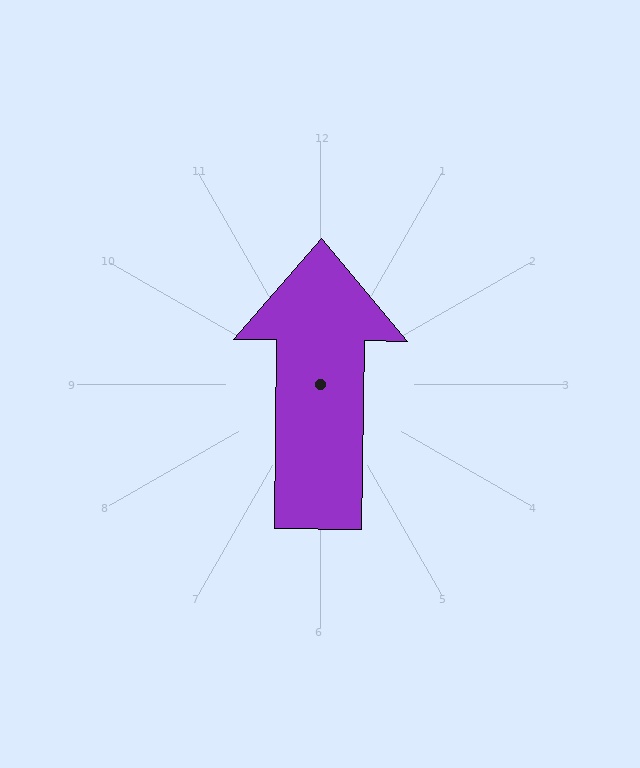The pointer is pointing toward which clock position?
Roughly 12 o'clock.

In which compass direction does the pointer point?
North.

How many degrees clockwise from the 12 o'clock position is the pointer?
Approximately 1 degrees.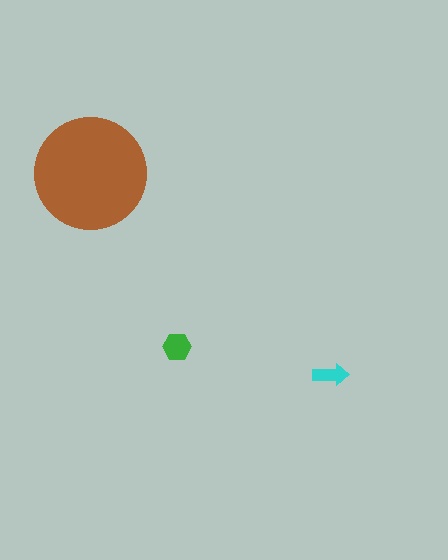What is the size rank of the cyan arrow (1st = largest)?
3rd.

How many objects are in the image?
There are 3 objects in the image.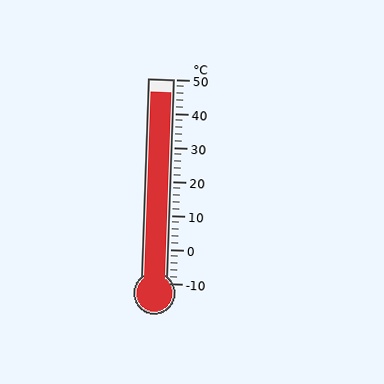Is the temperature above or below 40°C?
The temperature is above 40°C.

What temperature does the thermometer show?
The thermometer shows approximately 46°C.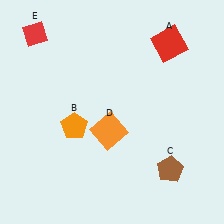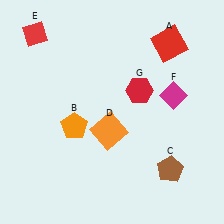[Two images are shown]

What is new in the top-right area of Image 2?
A magenta diamond (F) was added in the top-right area of Image 2.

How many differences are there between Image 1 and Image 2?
There are 2 differences between the two images.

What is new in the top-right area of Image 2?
A red hexagon (G) was added in the top-right area of Image 2.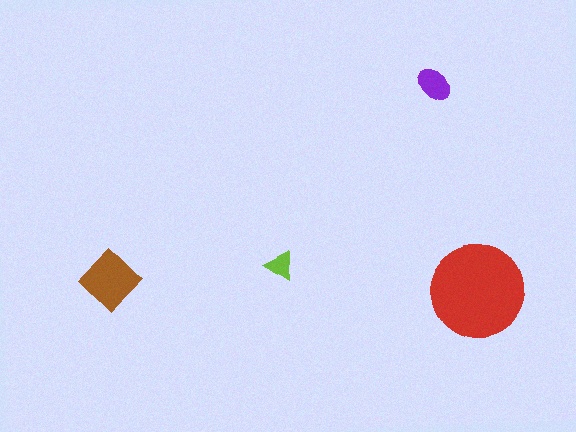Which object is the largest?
The red circle.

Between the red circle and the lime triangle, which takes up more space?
The red circle.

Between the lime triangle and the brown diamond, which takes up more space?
The brown diamond.